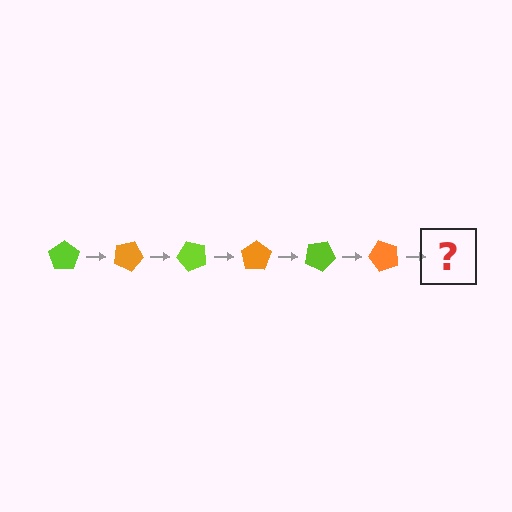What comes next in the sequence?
The next element should be a lime pentagon, rotated 150 degrees from the start.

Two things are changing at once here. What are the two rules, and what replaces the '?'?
The two rules are that it rotates 25 degrees each step and the color cycles through lime and orange. The '?' should be a lime pentagon, rotated 150 degrees from the start.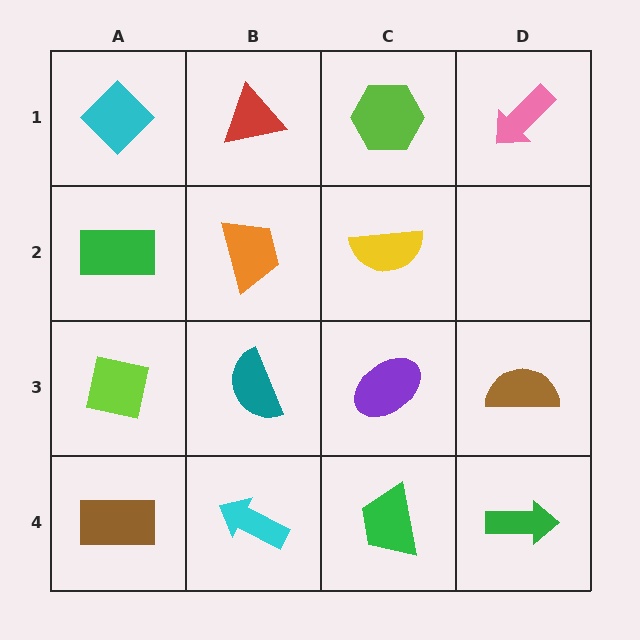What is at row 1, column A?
A cyan diamond.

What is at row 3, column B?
A teal semicircle.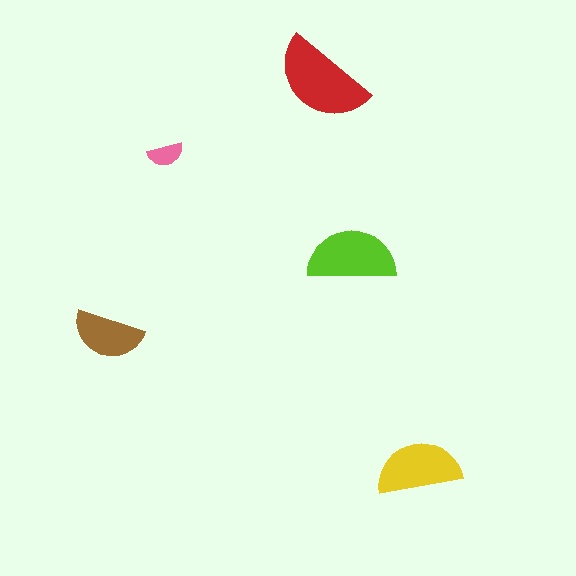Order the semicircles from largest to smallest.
the red one, the lime one, the yellow one, the brown one, the pink one.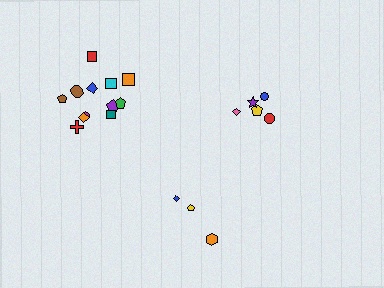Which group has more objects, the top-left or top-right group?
The top-left group.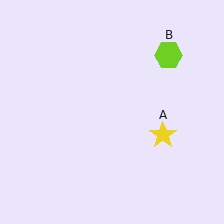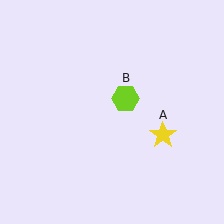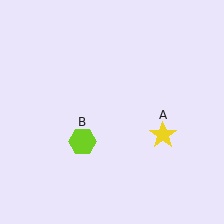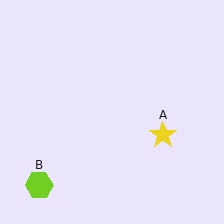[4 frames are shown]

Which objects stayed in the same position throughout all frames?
Yellow star (object A) remained stationary.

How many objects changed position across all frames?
1 object changed position: lime hexagon (object B).